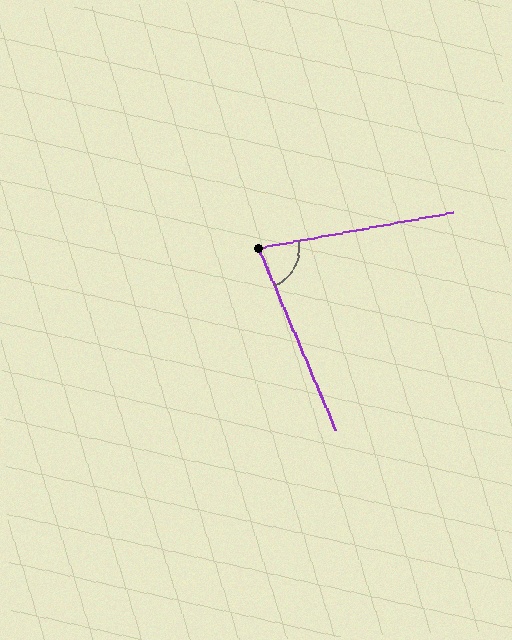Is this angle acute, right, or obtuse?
It is acute.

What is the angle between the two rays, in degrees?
Approximately 78 degrees.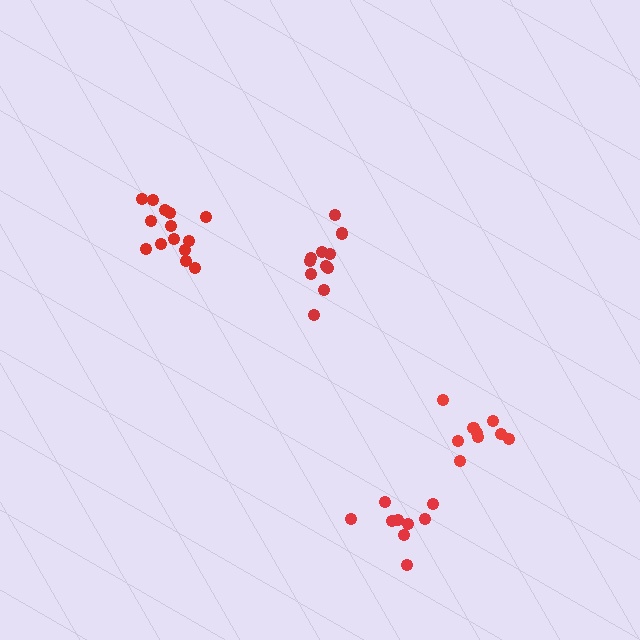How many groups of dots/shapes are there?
There are 4 groups.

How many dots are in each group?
Group 1: 9 dots, Group 2: 14 dots, Group 3: 11 dots, Group 4: 9 dots (43 total).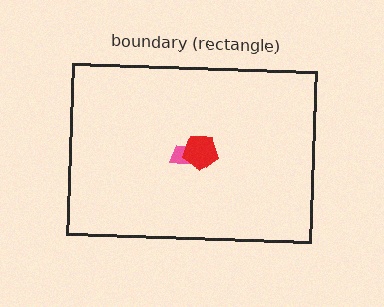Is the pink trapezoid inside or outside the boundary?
Inside.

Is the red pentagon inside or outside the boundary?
Inside.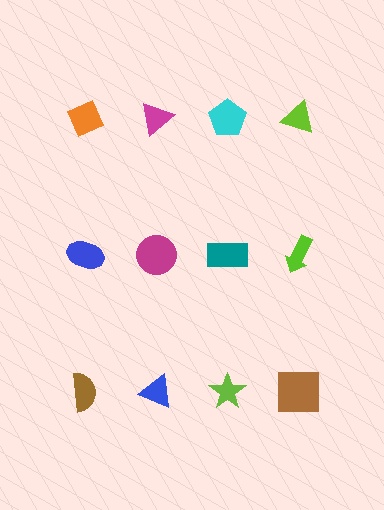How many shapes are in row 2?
4 shapes.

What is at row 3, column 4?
A brown square.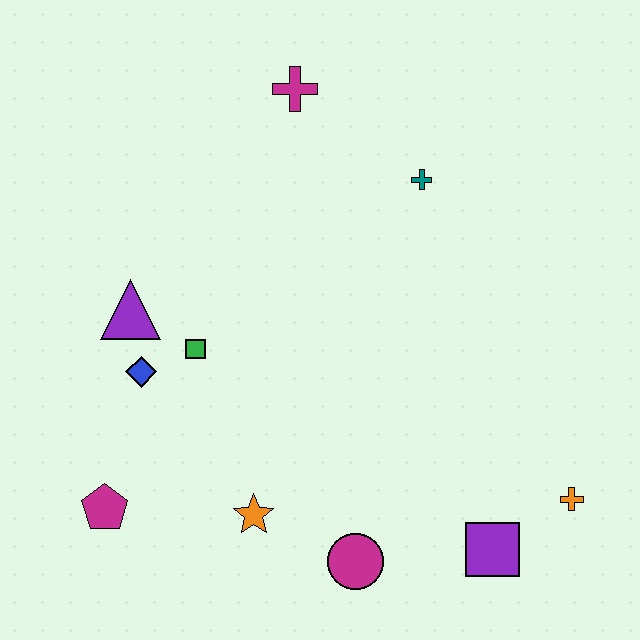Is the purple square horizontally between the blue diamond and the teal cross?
No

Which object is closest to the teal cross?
The magenta cross is closest to the teal cross.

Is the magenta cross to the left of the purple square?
Yes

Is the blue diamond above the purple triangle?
No